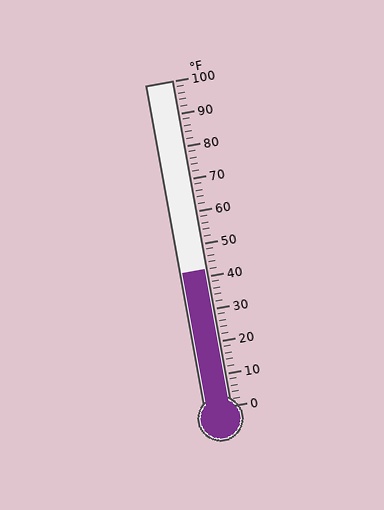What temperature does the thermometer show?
The thermometer shows approximately 42°F.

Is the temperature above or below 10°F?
The temperature is above 10°F.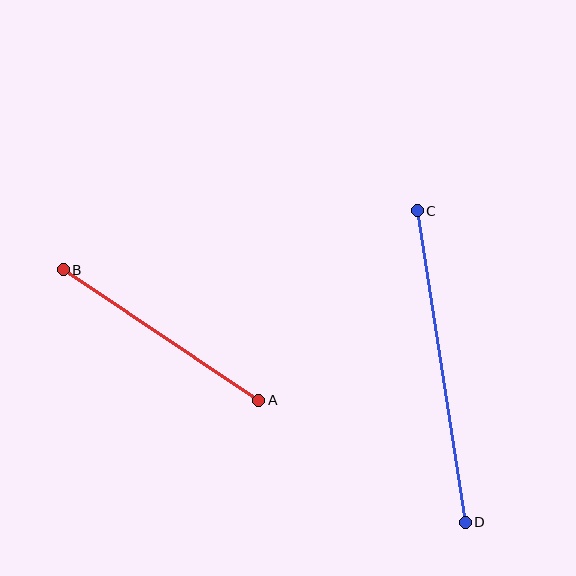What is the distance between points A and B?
The distance is approximately 235 pixels.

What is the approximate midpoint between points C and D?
The midpoint is at approximately (441, 367) pixels.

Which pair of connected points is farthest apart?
Points C and D are farthest apart.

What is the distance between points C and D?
The distance is approximately 315 pixels.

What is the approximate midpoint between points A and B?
The midpoint is at approximately (161, 335) pixels.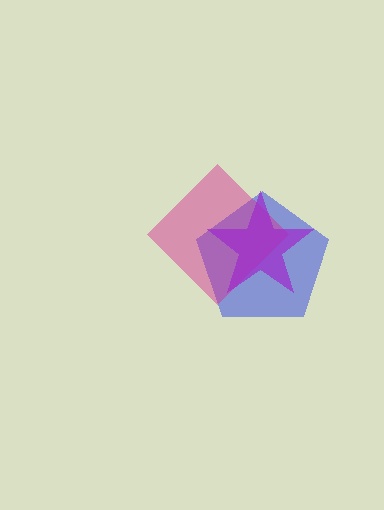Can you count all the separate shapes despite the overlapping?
Yes, there are 3 separate shapes.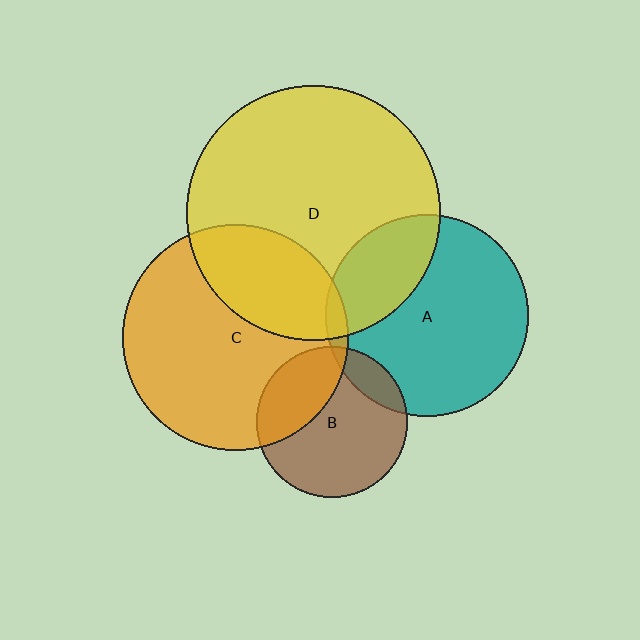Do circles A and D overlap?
Yes.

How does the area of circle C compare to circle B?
Approximately 2.3 times.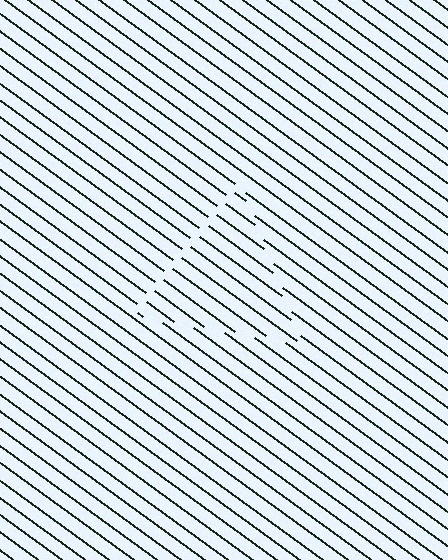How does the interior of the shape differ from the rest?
The interior of the shape contains the same grating, shifted by half a period — the contour is defined by the phase discontinuity where line-ends from the inner and outer gratings abut.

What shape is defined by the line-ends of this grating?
An illusory triangle. The interior of the shape contains the same grating, shifted by half a period — the contour is defined by the phase discontinuity where line-ends from the inner and outer gratings abut.